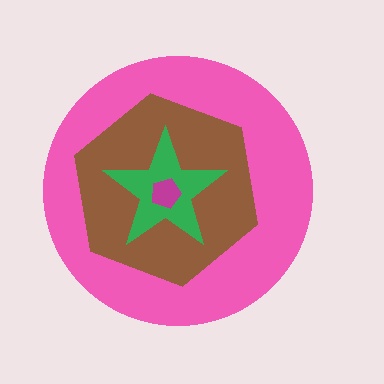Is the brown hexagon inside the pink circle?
Yes.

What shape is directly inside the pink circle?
The brown hexagon.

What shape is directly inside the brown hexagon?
The green star.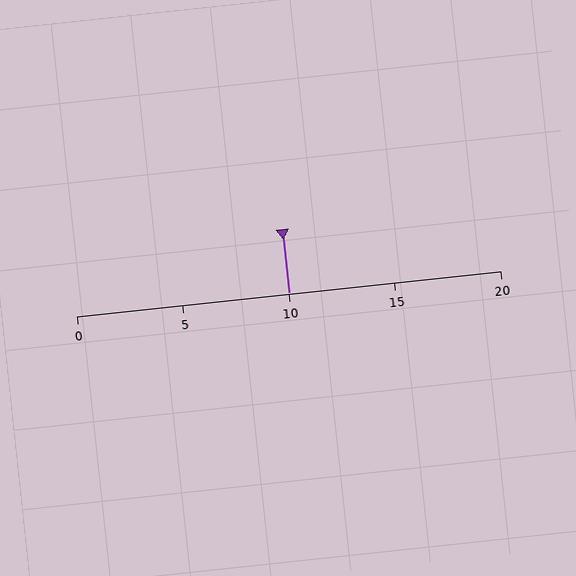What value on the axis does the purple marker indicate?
The marker indicates approximately 10.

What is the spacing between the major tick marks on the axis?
The major ticks are spaced 5 apart.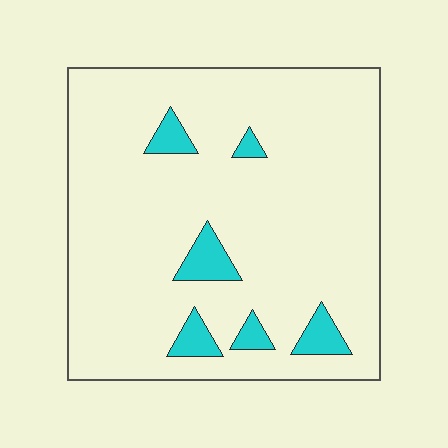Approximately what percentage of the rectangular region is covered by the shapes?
Approximately 10%.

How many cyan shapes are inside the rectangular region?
6.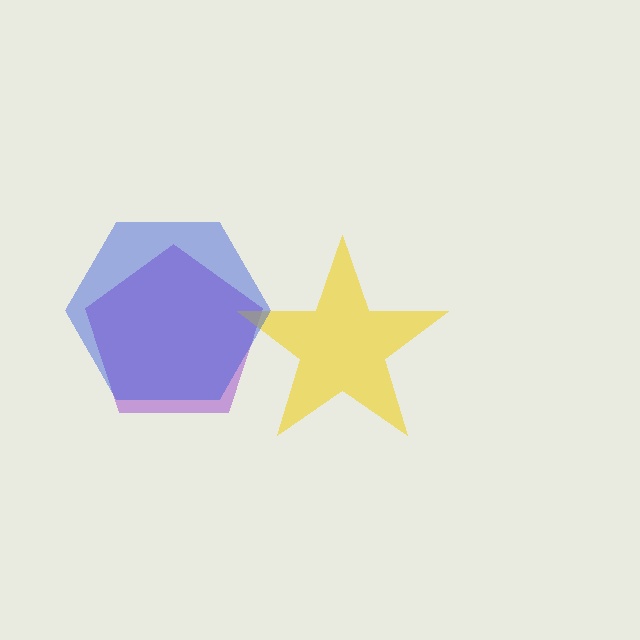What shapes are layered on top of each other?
The layered shapes are: a purple pentagon, a yellow star, a blue hexagon.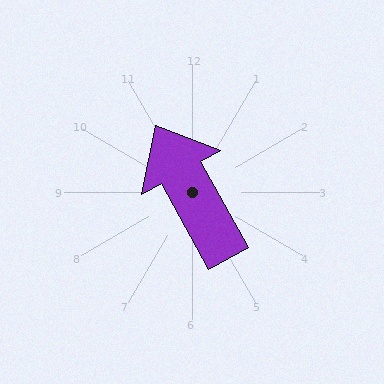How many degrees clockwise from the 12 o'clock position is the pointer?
Approximately 331 degrees.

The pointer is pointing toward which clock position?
Roughly 11 o'clock.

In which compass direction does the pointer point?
Northwest.